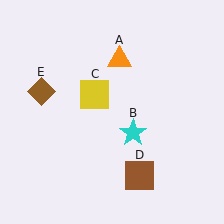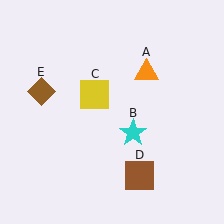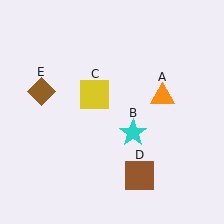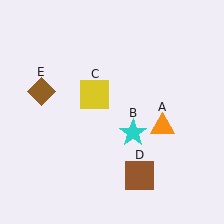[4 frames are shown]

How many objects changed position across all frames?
1 object changed position: orange triangle (object A).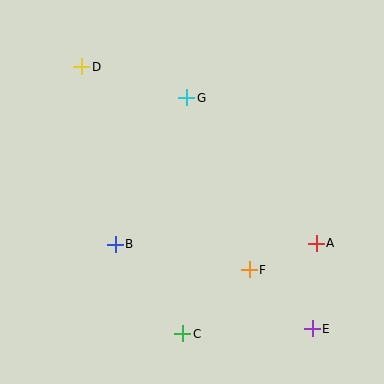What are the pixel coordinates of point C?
Point C is at (183, 334).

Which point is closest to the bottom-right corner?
Point E is closest to the bottom-right corner.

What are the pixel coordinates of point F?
Point F is at (249, 270).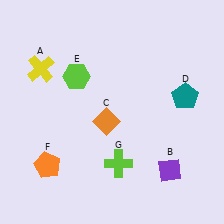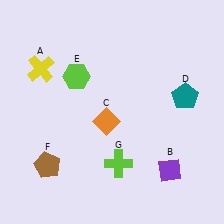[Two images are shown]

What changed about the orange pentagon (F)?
In Image 1, F is orange. In Image 2, it changed to brown.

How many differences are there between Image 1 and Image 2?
There is 1 difference between the two images.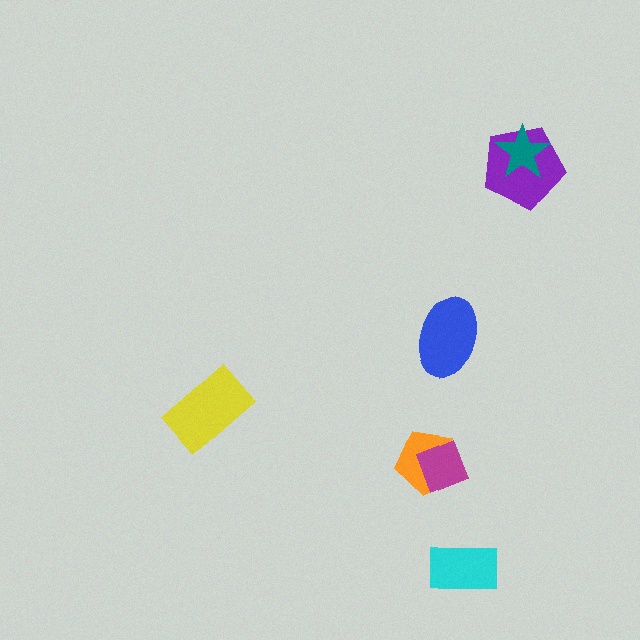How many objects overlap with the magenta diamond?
1 object overlaps with the magenta diamond.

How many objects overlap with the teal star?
1 object overlaps with the teal star.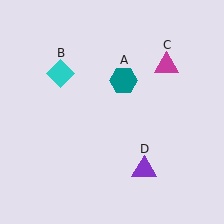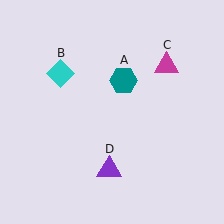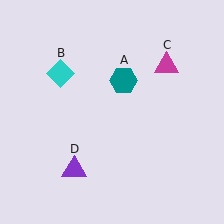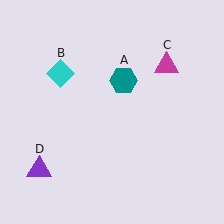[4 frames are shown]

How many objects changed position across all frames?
1 object changed position: purple triangle (object D).